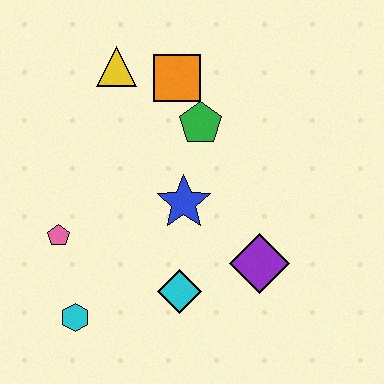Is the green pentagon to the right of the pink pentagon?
Yes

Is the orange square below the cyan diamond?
No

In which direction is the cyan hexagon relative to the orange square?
The cyan hexagon is below the orange square.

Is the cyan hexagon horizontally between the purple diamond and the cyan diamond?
No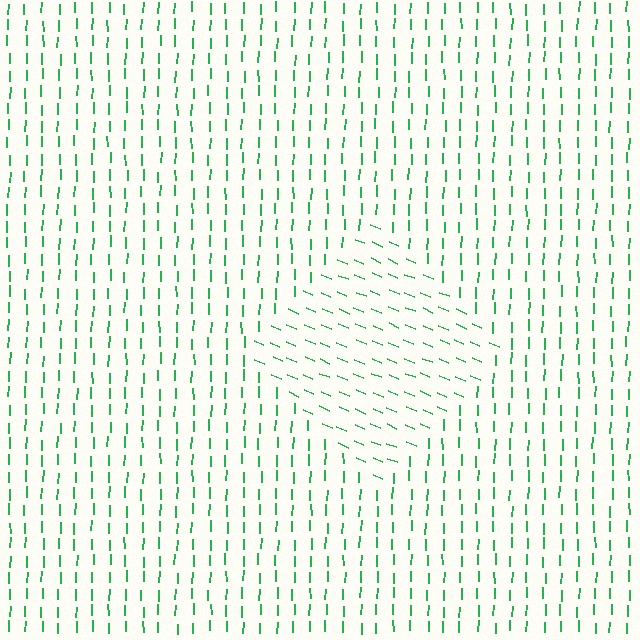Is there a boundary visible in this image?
Yes, there is a texture boundary formed by a change in line orientation.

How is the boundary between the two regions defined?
The boundary is defined purely by a change in line orientation (approximately 68 degrees difference). All lines are the same color and thickness.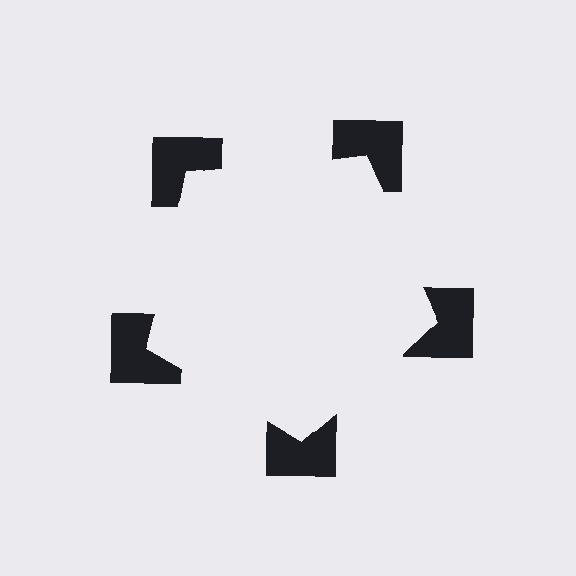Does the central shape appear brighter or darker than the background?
It typically appears slightly brighter than the background, even though no actual brightness change is drawn.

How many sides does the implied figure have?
5 sides.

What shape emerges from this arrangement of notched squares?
An illusory pentagon — its edges are inferred from the aligned wedge cuts in the notched squares, not physically drawn.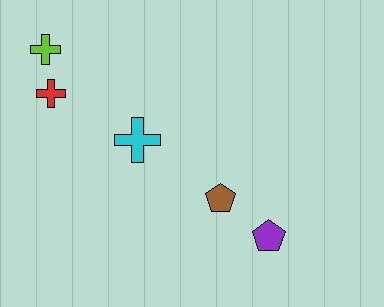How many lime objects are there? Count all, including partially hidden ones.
There is 1 lime object.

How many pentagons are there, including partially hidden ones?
There are 2 pentagons.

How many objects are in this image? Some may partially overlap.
There are 5 objects.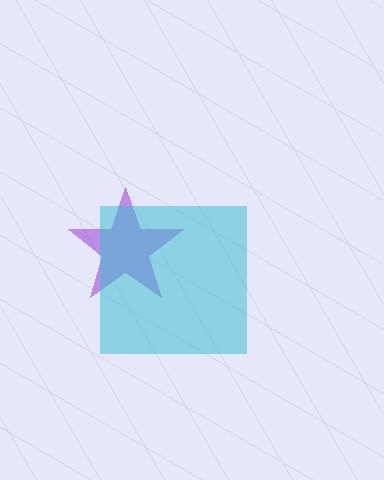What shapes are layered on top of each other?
The layered shapes are: a purple star, a cyan square.